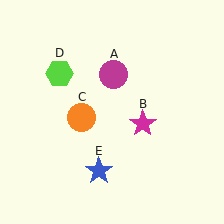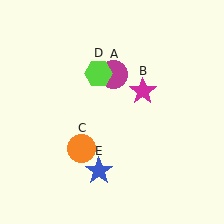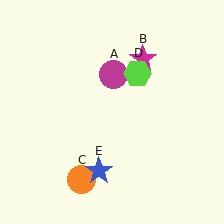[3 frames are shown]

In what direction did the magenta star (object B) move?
The magenta star (object B) moved up.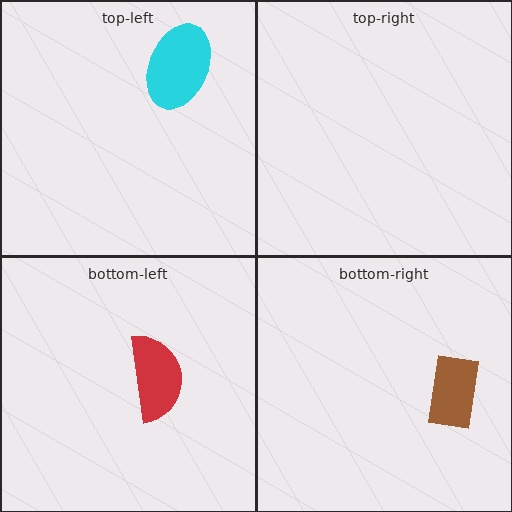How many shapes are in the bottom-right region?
1.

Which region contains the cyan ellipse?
The top-left region.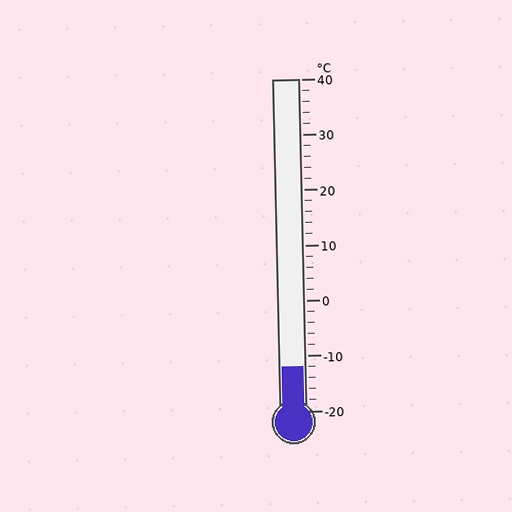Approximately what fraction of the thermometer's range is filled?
The thermometer is filled to approximately 15% of its range.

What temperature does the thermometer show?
The thermometer shows approximately -12°C.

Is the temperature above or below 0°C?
The temperature is below 0°C.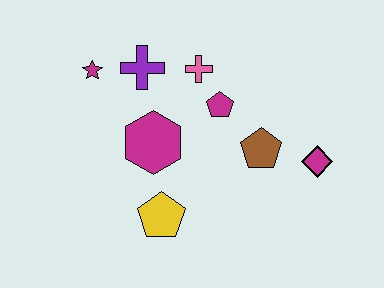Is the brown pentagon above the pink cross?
No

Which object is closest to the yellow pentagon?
The magenta hexagon is closest to the yellow pentagon.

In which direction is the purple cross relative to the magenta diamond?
The purple cross is to the left of the magenta diamond.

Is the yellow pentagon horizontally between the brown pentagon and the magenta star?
Yes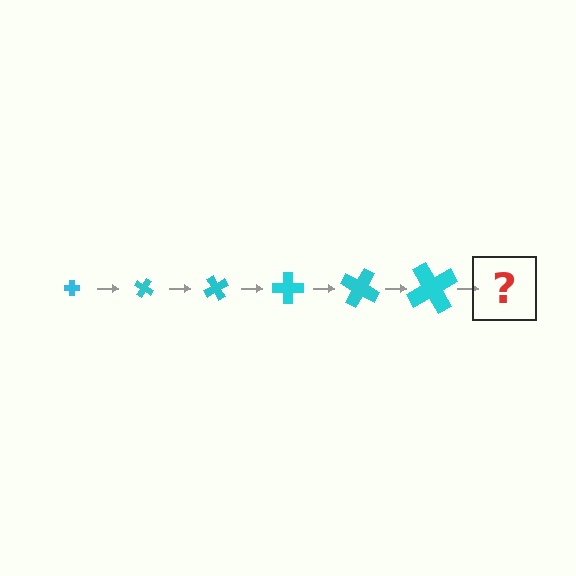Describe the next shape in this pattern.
It should be a cross, larger than the previous one and rotated 180 degrees from the start.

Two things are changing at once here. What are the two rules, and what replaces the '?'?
The two rules are that the cross grows larger each step and it rotates 30 degrees each step. The '?' should be a cross, larger than the previous one and rotated 180 degrees from the start.